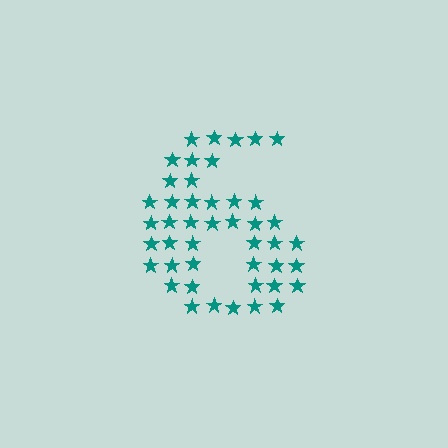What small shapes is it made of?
It is made of small stars.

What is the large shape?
The large shape is the digit 6.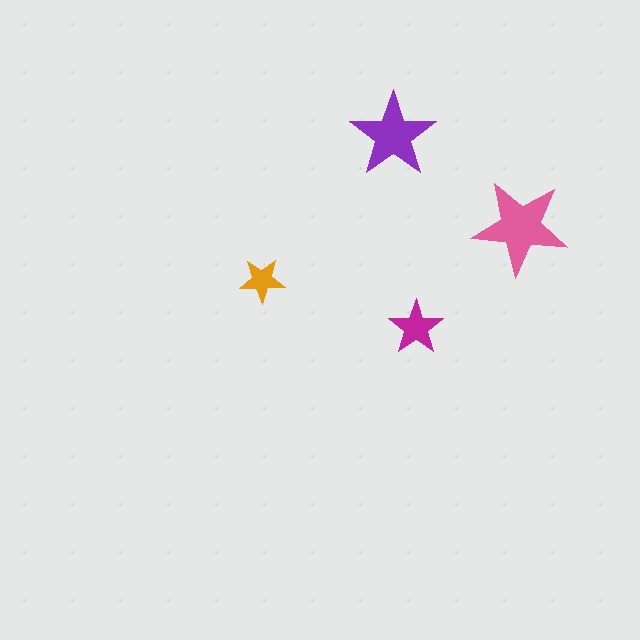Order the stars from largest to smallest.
the pink one, the purple one, the magenta one, the orange one.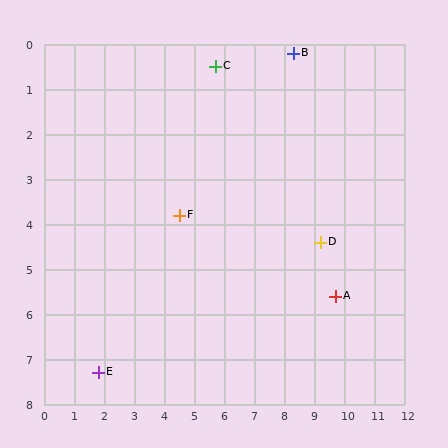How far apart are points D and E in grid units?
Points D and E are about 7.9 grid units apart.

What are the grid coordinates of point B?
Point B is at approximately (8.3, 0.2).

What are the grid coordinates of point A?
Point A is at approximately (9.7, 5.6).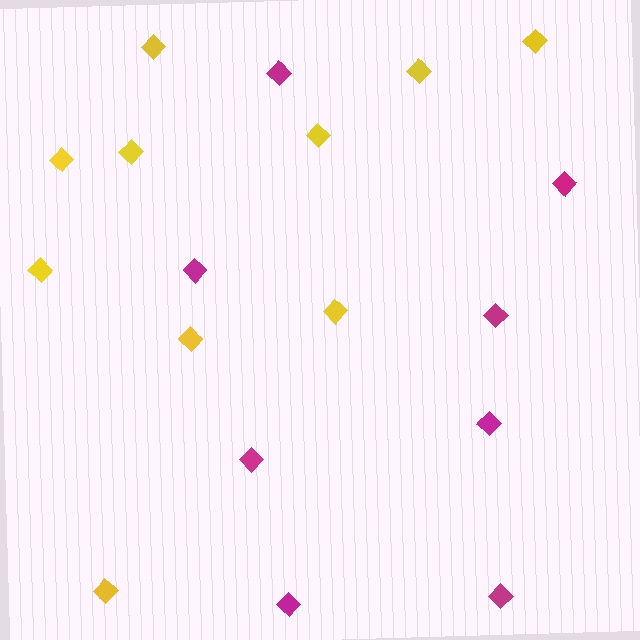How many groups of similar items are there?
There are 2 groups: one group of magenta diamonds (8) and one group of yellow diamonds (10).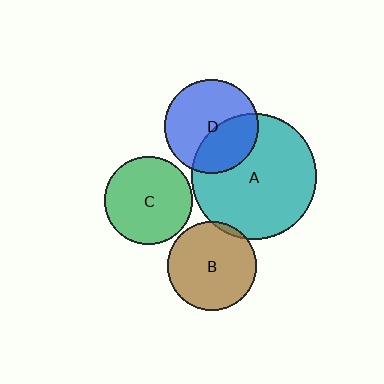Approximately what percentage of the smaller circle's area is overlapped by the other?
Approximately 5%.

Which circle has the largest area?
Circle A (teal).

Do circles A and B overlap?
Yes.